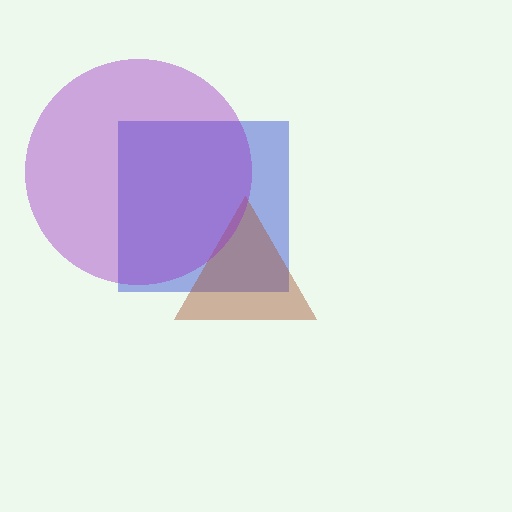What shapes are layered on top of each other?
The layered shapes are: a blue square, a brown triangle, a purple circle.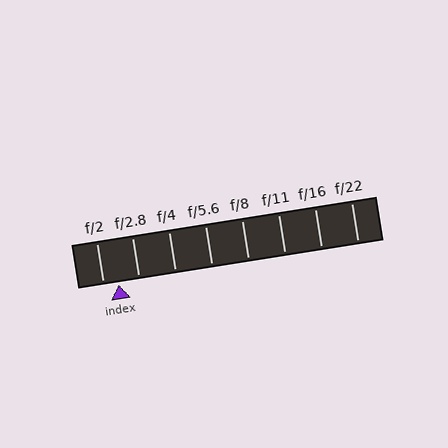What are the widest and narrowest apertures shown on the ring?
The widest aperture shown is f/2 and the narrowest is f/22.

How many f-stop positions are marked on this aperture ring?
There are 8 f-stop positions marked.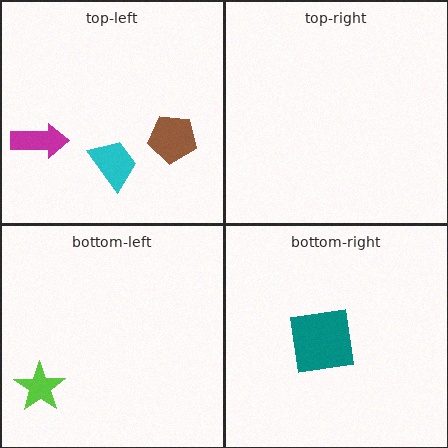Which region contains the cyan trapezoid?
The top-left region.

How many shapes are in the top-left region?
3.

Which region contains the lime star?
The bottom-left region.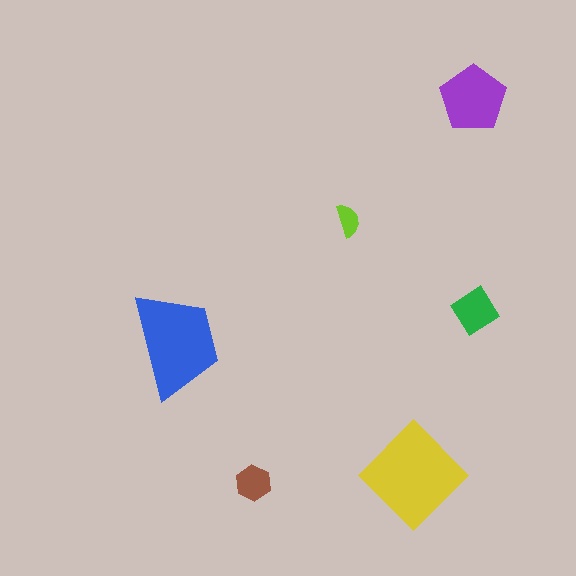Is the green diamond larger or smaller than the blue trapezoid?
Smaller.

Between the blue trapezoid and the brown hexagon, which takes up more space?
The blue trapezoid.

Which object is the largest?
The yellow diamond.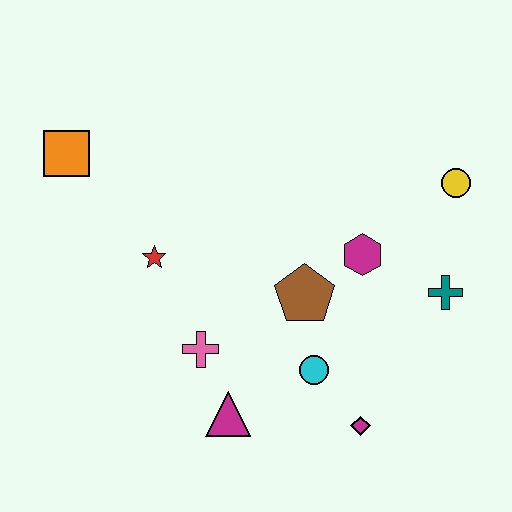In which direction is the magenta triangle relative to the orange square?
The magenta triangle is below the orange square.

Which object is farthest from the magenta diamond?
The orange square is farthest from the magenta diamond.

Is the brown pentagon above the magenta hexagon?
No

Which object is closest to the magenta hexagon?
The brown pentagon is closest to the magenta hexagon.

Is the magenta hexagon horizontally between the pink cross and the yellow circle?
Yes